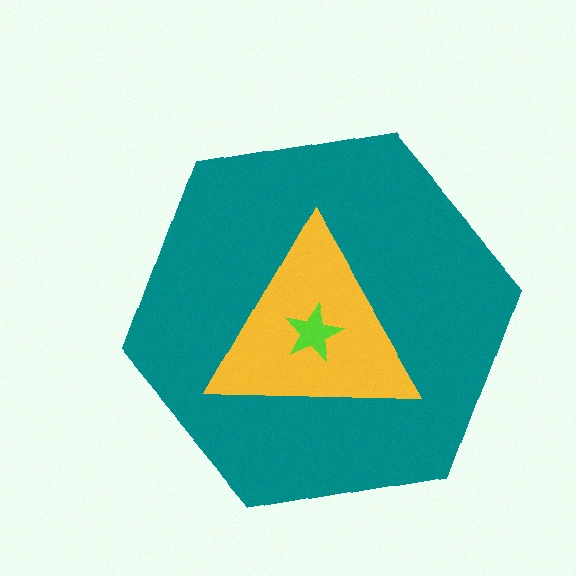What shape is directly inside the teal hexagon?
The yellow triangle.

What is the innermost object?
The lime star.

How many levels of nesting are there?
3.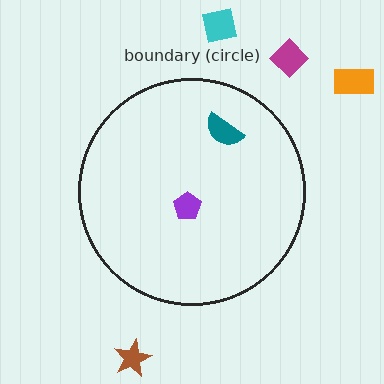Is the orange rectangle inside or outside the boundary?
Outside.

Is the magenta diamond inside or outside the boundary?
Outside.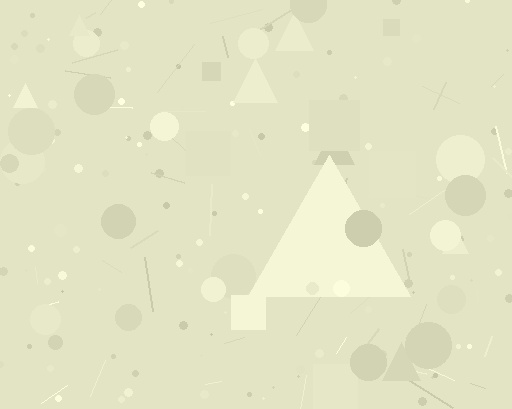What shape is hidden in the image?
A triangle is hidden in the image.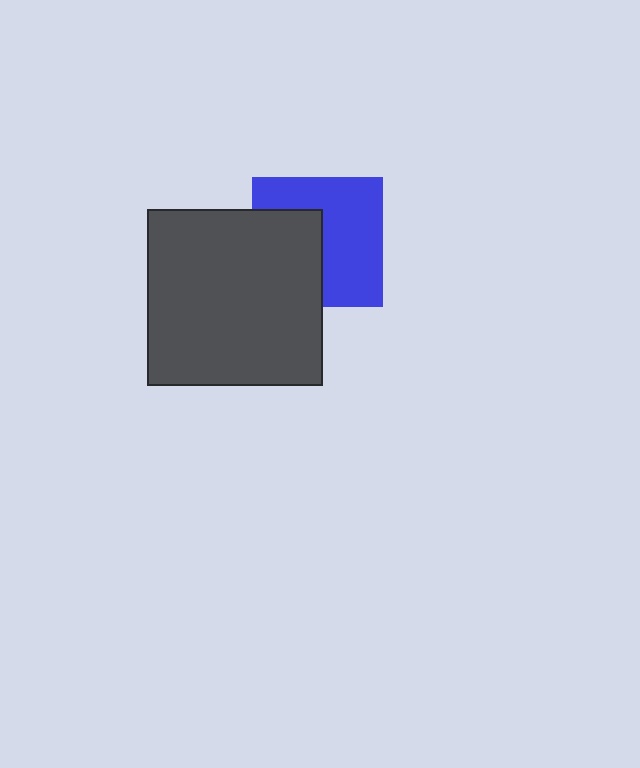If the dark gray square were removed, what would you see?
You would see the complete blue square.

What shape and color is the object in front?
The object in front is a dark gray square.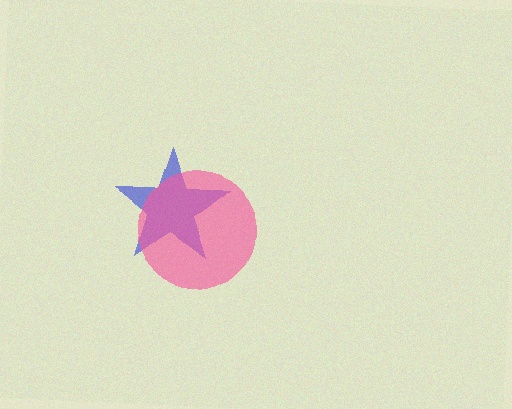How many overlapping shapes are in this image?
There are 2 overlapping shapes in the image.